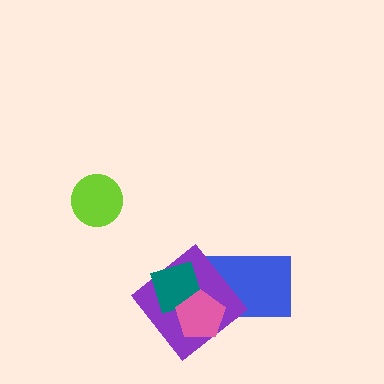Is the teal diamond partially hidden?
Yes, it is partially covered by another shape.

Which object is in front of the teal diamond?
The pink pentagon is in front of the teal diamond.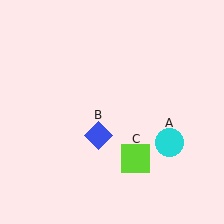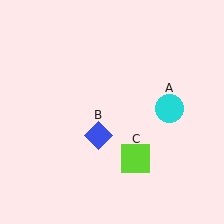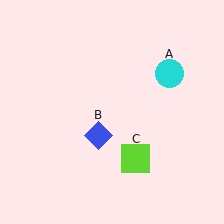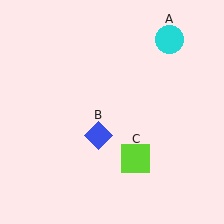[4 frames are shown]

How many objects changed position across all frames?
1 object changed position: cyan circle (object A).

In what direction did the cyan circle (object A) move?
The cyan circle (object A) moved up.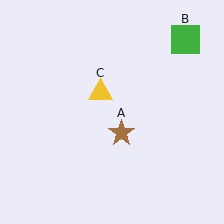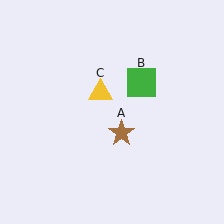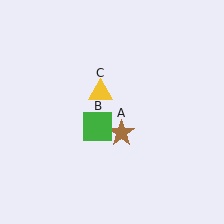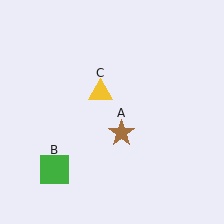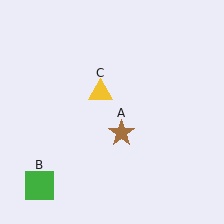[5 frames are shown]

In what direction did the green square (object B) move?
The green square (object B) moved down and to the left.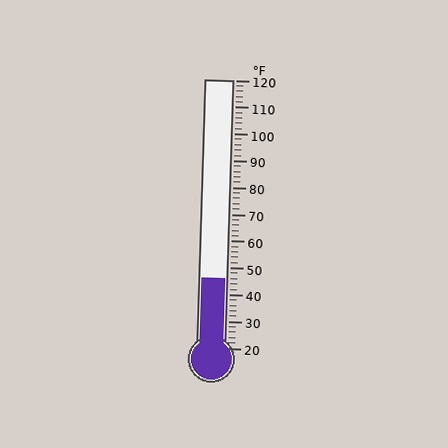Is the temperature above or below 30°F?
The temperature is above 30°F.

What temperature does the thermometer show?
The thermometer shows approximately 46°F.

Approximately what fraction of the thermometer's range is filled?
The thermometer is filled to approximately 25% of its range.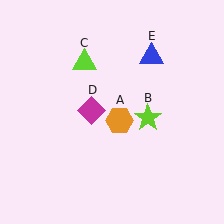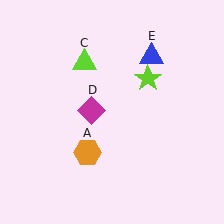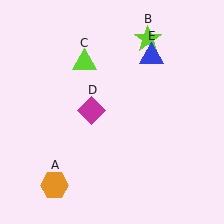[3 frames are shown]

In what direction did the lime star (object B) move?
The lime star (object B) moved up.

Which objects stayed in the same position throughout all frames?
Lime triangle (object C) and magenta diamond (object D) and blue triangle (object E) remained stationary.